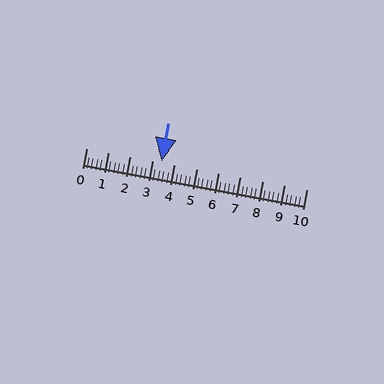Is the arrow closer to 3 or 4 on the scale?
The arrow is closer to 3.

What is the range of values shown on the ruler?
The ruler shows values from 0 to 10.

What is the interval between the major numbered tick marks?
The major tick marks are spaced 1 units apart.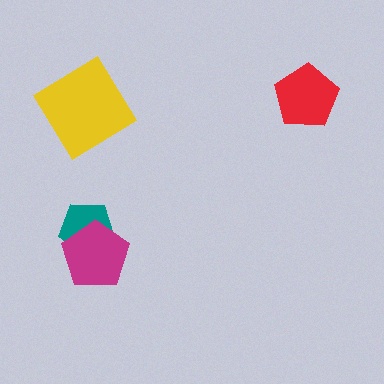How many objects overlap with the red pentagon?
0 objects overlap with the red pentagon.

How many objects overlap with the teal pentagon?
1 object overlaps with the teal pentagon.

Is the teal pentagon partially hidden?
Yes, it is partially covered by another shape.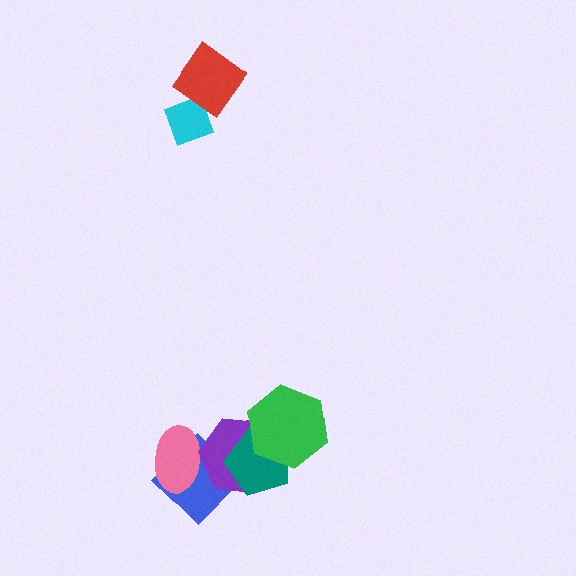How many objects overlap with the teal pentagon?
3 objects overlap with the teal pentagon.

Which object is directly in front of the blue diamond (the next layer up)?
The pink ellipse is directly in front of the blue diamond.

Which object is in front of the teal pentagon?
The green hexagon is in front of the teal pentagon.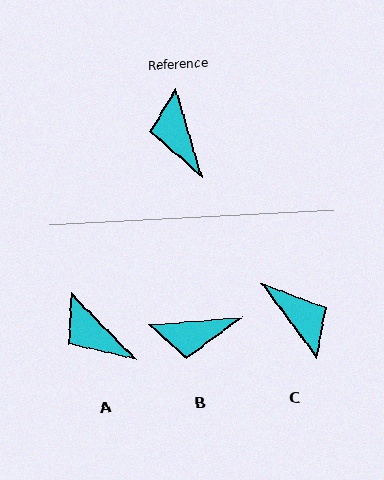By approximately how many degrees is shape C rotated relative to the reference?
Approximately 159 degrees clockwise.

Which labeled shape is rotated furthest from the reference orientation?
C, about 159 degrees away.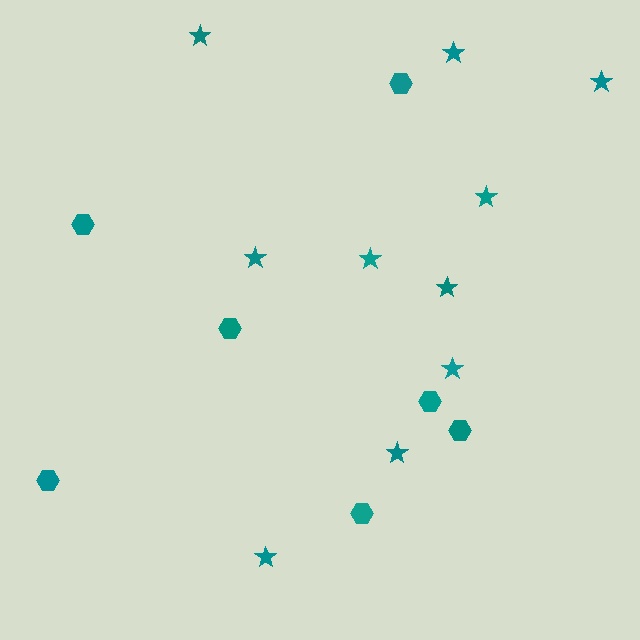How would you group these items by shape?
There are 2 groups: one group of stars (10) and one group of hexagons (7).